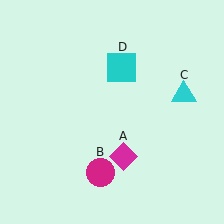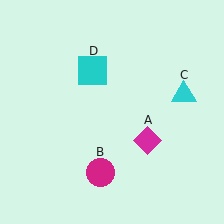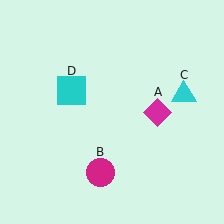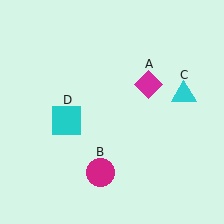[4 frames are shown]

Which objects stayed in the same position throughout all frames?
Magenta circle (object B) and cyan triangle (object C) remained stationary.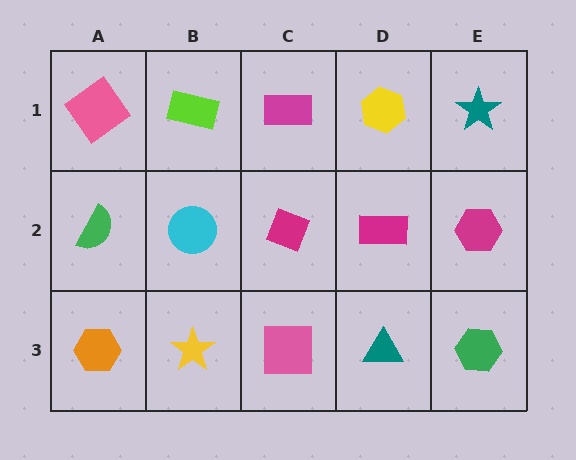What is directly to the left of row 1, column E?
A yellow hexagon.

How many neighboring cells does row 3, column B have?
3.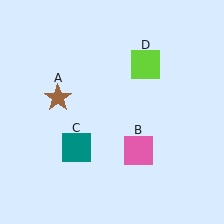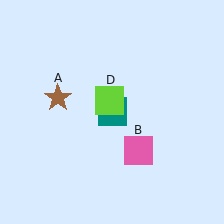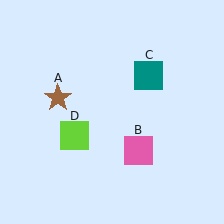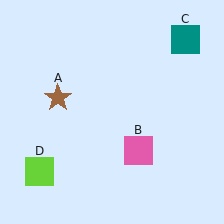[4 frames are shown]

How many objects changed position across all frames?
2 objects changed position: teal square (object C), lime square (object D).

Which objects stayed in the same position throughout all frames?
Brown star (object A) and pink square (object B) remained stationary.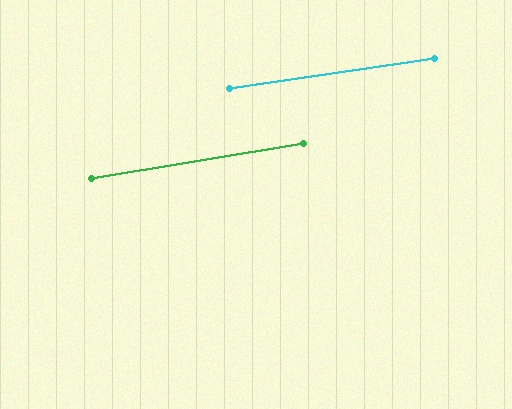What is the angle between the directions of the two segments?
Approximately 1 degree.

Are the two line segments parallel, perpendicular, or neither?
Parallel — their directions differ by only 1.0°.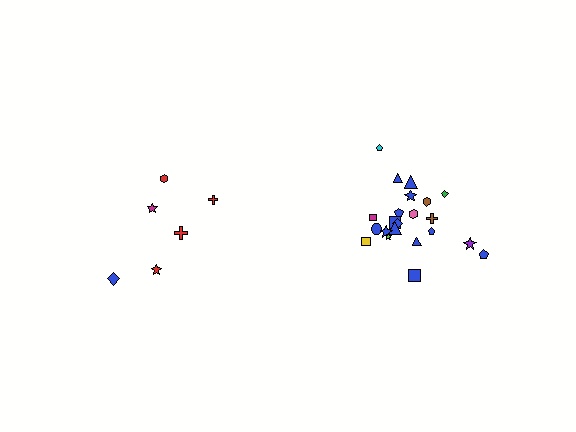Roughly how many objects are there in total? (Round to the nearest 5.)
Roughly 30 objects in total.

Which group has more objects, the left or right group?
The right group.